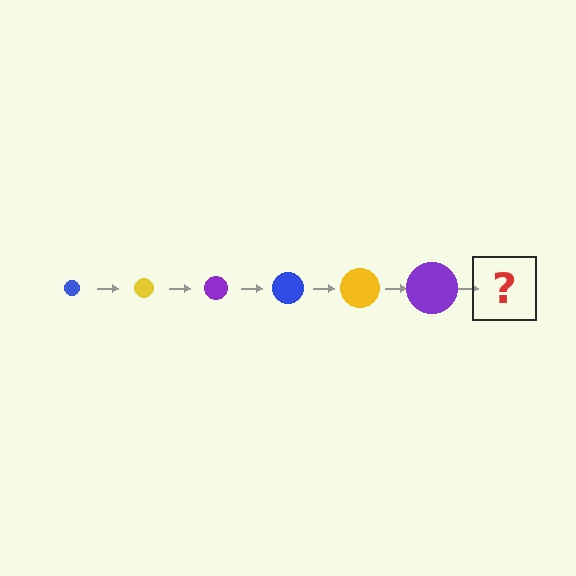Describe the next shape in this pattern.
It should be a blue circle, larger than the previous one.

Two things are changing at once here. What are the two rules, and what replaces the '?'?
The two rules are that the circle grows larger each step and the color cycles through blue, yellow, and purple. The '?' should be a blue circle, larger than the previous one.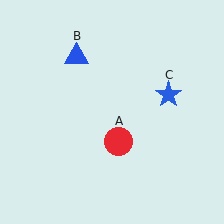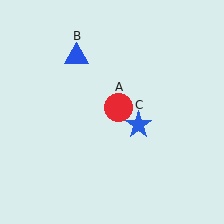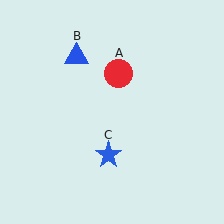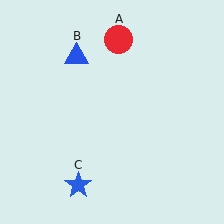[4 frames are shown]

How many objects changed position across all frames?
2 objects changed position: red circle (object A), blue star (object C).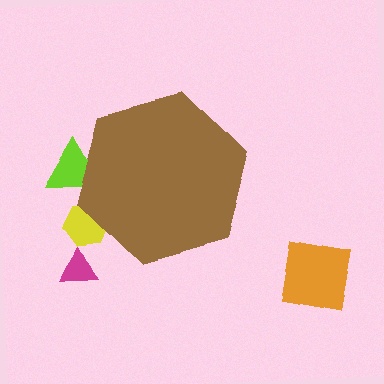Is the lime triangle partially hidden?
Yes, the lime triangle is partially hidden behind the brown hexagon.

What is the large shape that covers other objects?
A brown hexagon.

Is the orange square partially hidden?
No, the orange square is fully visible.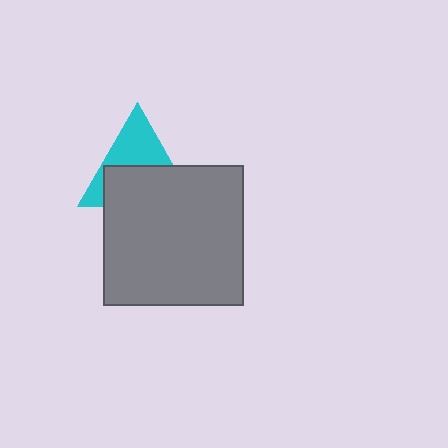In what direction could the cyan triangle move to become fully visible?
The cyan triangle could move up. That would shift it out from behind the gray square entirely.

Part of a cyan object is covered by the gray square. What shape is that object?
It is a triangle.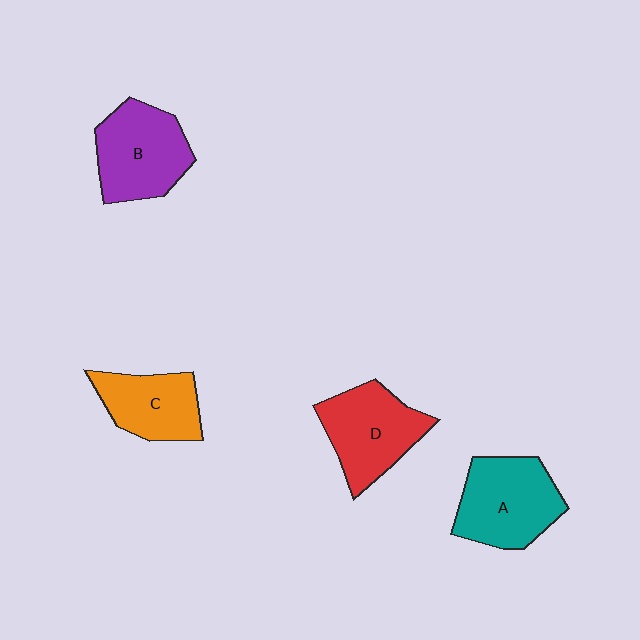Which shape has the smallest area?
Shape C (orange).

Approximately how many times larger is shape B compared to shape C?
Approximately 1.3 times.